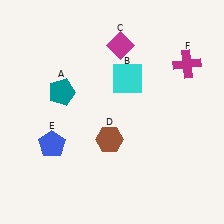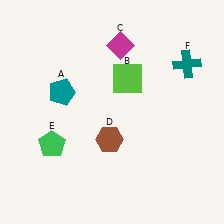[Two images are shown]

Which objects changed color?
B changed from cyan to lime. E changed from blue to green. F changed from magenta to teal.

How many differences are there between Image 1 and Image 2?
There are 3 differences between the two images.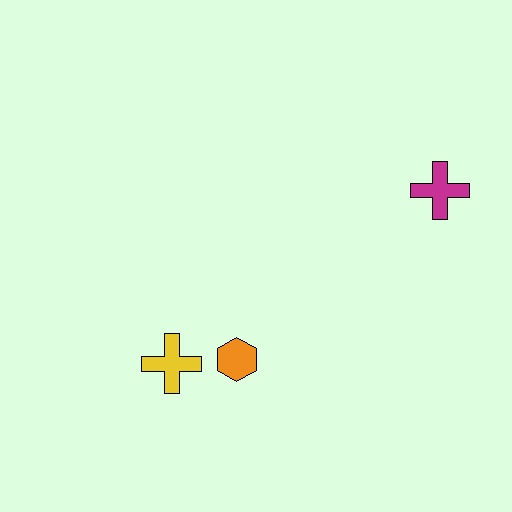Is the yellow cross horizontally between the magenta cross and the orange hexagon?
No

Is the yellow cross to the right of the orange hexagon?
No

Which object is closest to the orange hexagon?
The yellow cross is closest to the orange hexagon.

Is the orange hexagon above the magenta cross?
No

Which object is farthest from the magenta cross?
The yellow cross is farthest from the magenta cross.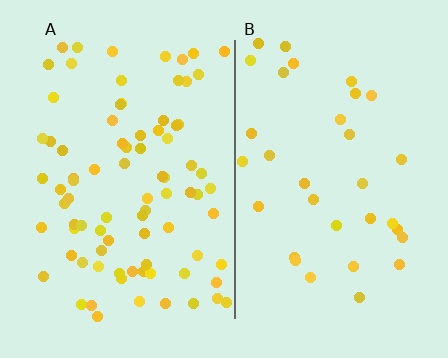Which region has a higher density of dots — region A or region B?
A (the left).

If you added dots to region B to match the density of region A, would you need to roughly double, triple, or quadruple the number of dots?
Approximately double.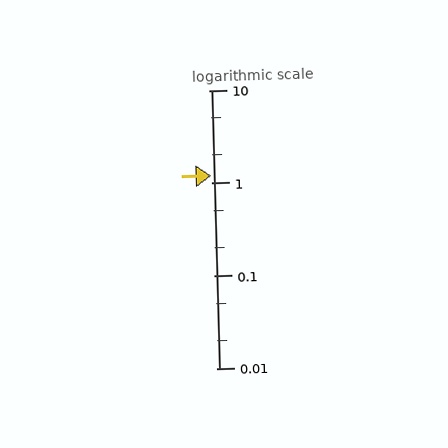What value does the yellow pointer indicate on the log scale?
The pointer indicates approximately 1.2.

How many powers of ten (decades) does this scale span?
The scale spans 3 decades, from 0.01 to 10.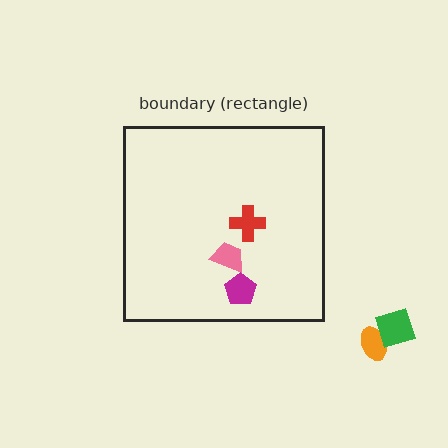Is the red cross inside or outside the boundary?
Inside.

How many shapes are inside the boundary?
3 inside, 2 outside.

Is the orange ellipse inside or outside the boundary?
Outside.